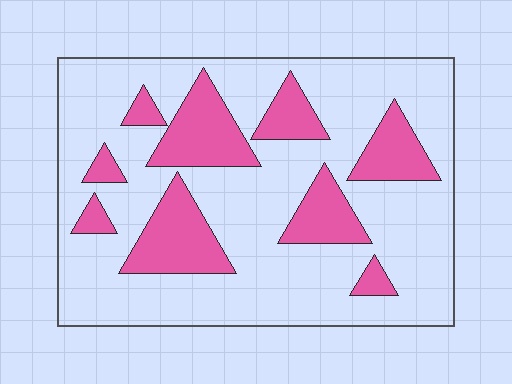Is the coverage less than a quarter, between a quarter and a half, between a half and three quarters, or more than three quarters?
Between a quarter and a half.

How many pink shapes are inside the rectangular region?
9.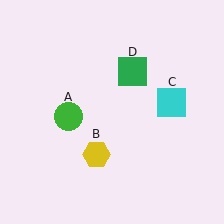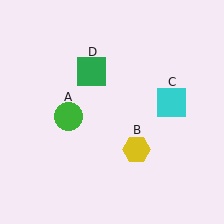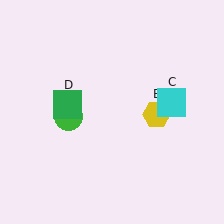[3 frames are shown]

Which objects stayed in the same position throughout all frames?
Green circle (object A) and cyan square (object C) remained stationary.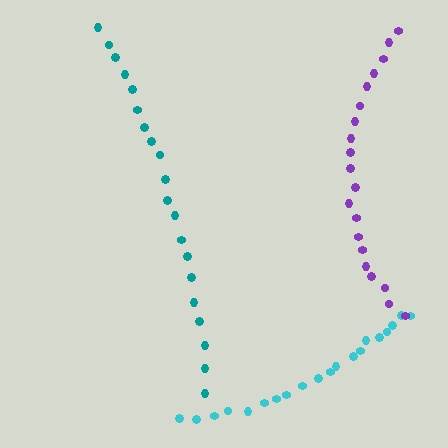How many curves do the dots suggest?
There are 3 distinct paths.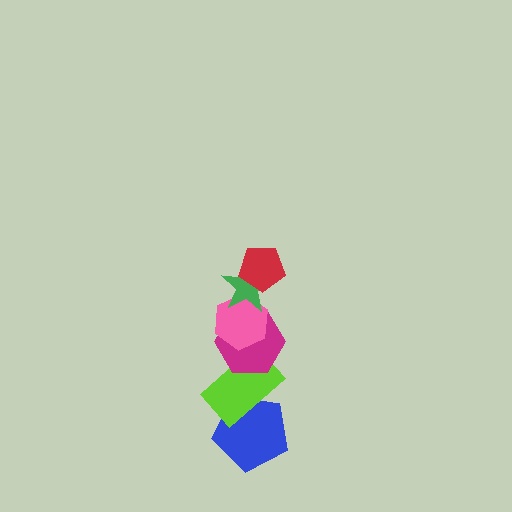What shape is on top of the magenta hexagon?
The pink hexagon is on top of the magenta hexagon.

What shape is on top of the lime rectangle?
The magenta hexagon is on top of the lime rectangle.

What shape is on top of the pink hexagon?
The green star is on top of the pink hexagon.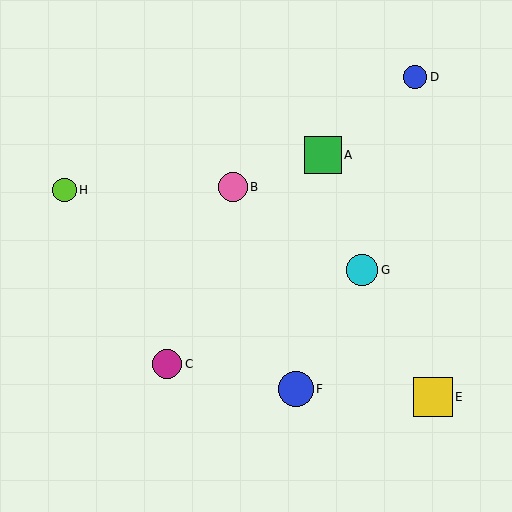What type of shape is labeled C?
Shape C is a magenta circle.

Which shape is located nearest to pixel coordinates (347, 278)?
The cyan circle (labeled G) at (362, 270) is nearest to that location.